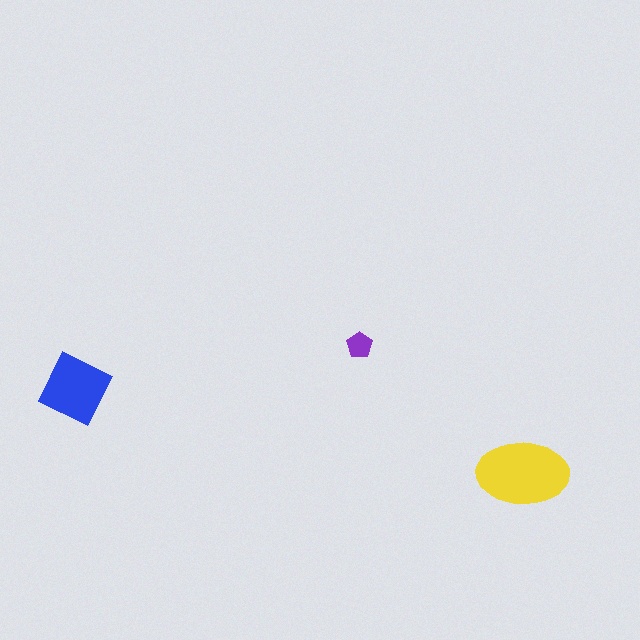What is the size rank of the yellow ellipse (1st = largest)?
1st.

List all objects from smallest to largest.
The purple pentagon, the blue diamond, the yellow ellipse.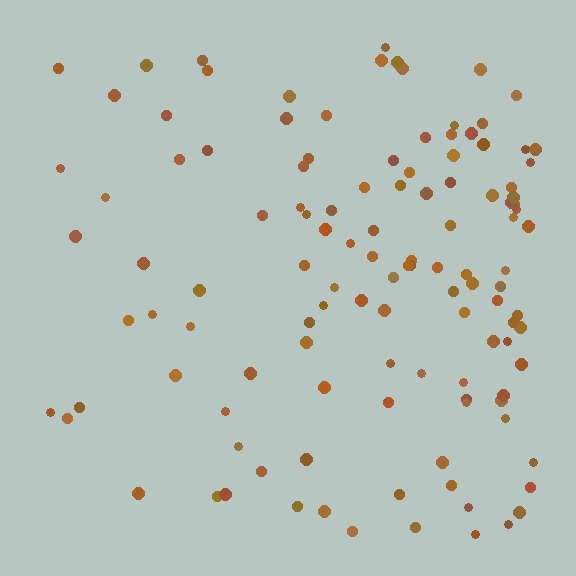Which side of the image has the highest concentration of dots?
The right.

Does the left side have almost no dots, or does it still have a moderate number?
Still a moderate number, just noticeably fewer than the right.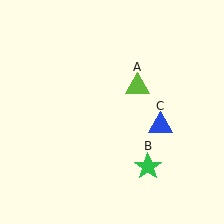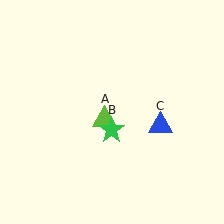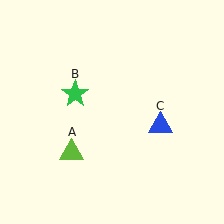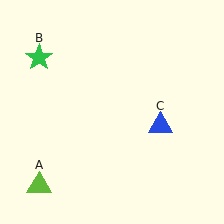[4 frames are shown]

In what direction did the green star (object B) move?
The green star (object B) moved up and to the left.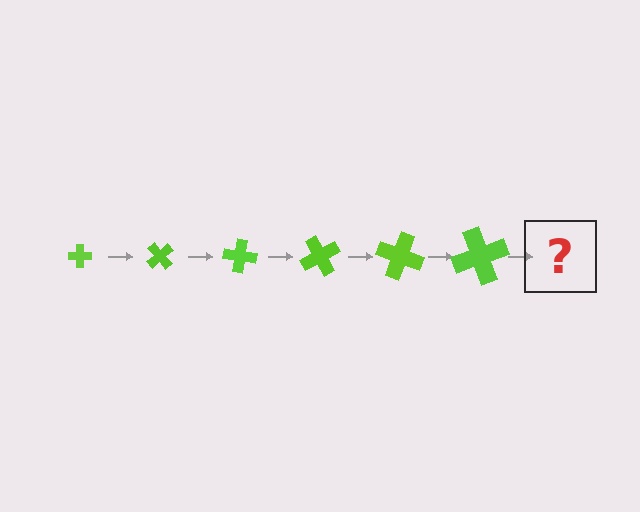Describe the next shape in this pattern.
It should be a cross, larger than the previous one and rotated 300 degrees from the start.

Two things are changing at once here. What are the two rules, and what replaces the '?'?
The two rules are that the cross grows larger each step and it rotates 50 degrees each step. The '?' should be a cross, larger than the previous one and rotated 300 degrees from the start.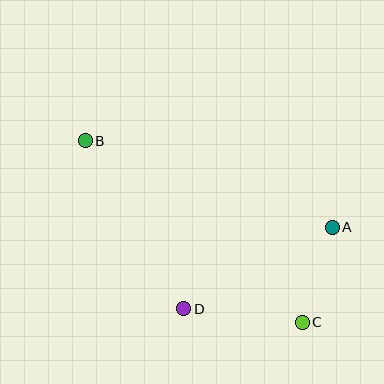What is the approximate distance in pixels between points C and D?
The distance between C and D is approximately 119 pixels.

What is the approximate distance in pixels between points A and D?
The distance between A and D is approximately 169 pixels.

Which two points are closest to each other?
Points A and C are closest to each other.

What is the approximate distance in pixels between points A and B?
The distance between A and B is approximately 262 pixels.